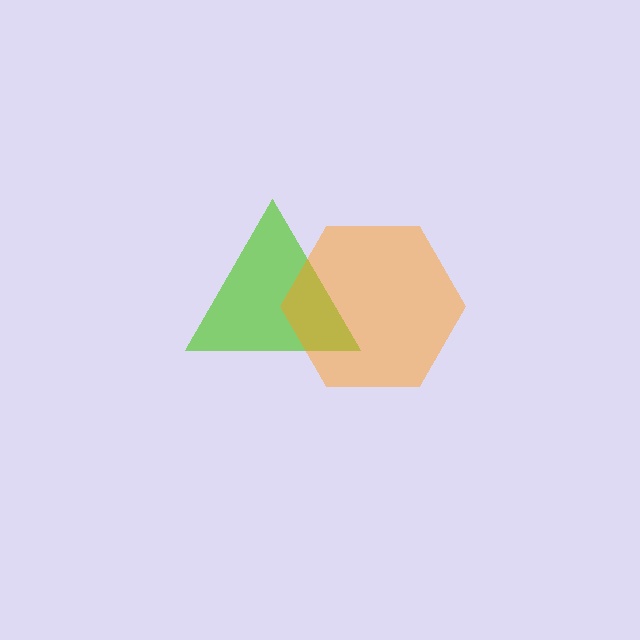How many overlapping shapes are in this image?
There are 2 overlapping shapes in the image.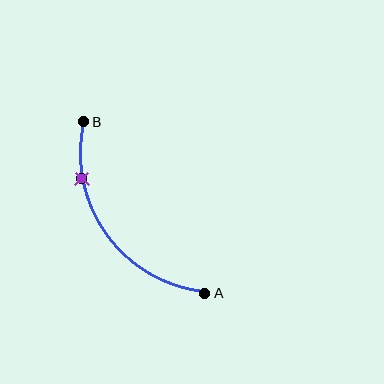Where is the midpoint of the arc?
The arc midpoint is the point on the curve farthest from the straight line joining A and B. It sits below and to the left of that line.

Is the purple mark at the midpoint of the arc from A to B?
No. The purple mark lies on the arc but is closer to endpoint B. The arc midpoint would be at the point on the curve equidistant along the arc from both A and B.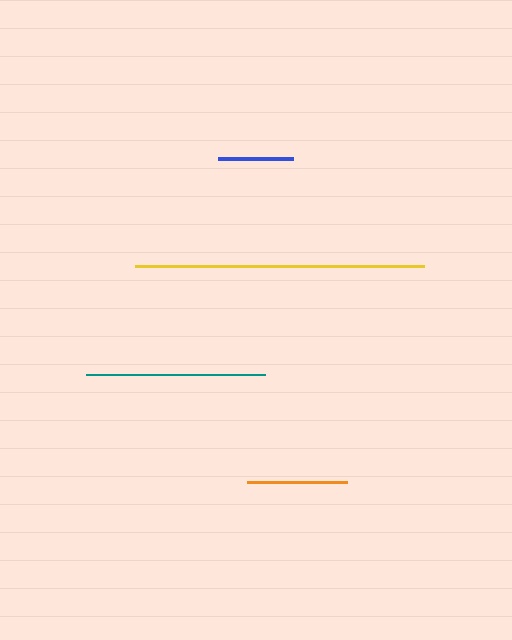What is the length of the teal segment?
The teal segment is approximately 179 pixels long.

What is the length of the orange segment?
The orange segment is approximately 100 pixels long.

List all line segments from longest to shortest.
From longest to shortest: yellow, teal, orange, blue.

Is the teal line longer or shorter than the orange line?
The teal line is longer than the orange line.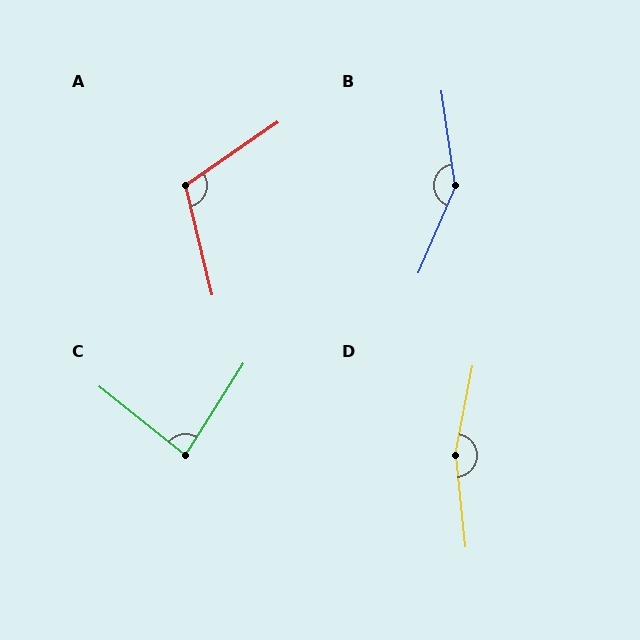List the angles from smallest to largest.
C (84°), A (111°), B (149°), D (163°).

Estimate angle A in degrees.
Approximately 111 degrees.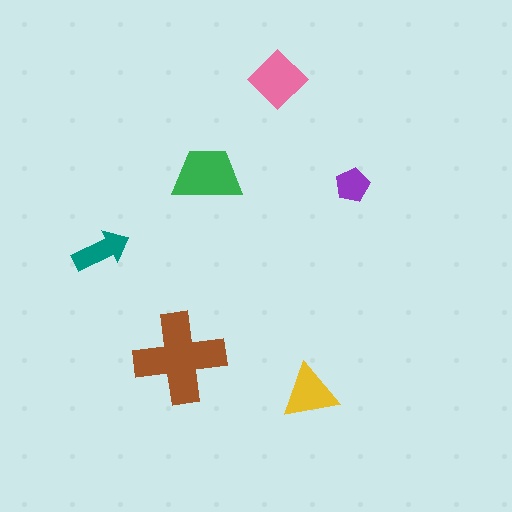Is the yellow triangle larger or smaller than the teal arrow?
Larger.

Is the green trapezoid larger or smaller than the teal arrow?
Larger.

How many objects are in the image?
There are 6 objects in the image.